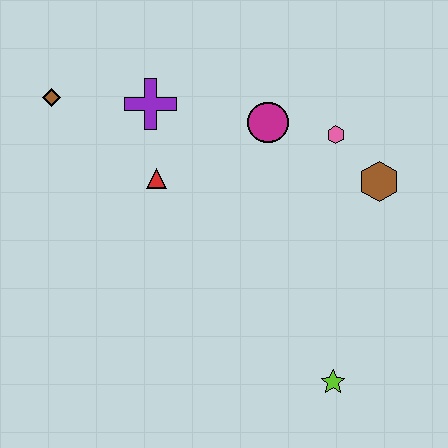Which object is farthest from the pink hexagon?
The brown diamond is farthest from the pink hexagon.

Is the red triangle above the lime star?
Yes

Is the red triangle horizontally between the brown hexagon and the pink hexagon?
No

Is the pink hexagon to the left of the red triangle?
No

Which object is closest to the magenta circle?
The pink hexagon is closest to the magenta circle.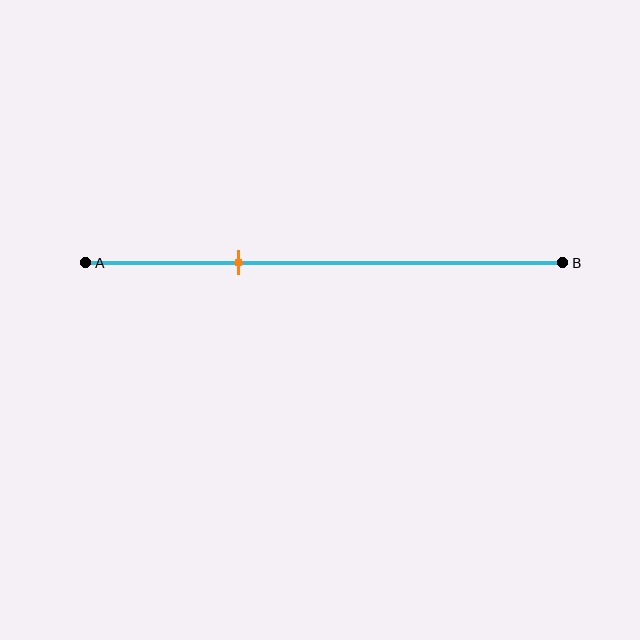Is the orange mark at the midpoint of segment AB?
No, the mark is at about 30% from A, not at the 50% midpoint.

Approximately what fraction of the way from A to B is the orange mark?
The orange mark is approximately 30% of the way from A to B.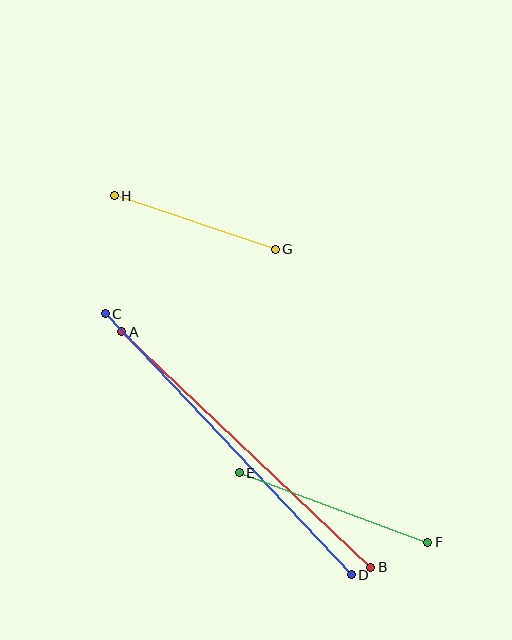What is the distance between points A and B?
The distance is approximately 343 pixels.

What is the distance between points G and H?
The distance is approximately 170 pixels.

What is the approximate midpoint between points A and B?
The midpoint is at approximately (246, 449) pixels.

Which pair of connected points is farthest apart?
Points C and D are farthest apart.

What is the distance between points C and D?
The distance is approximately 359 pixels.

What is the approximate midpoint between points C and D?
The midpoint is at approximately (228, 444) pixels.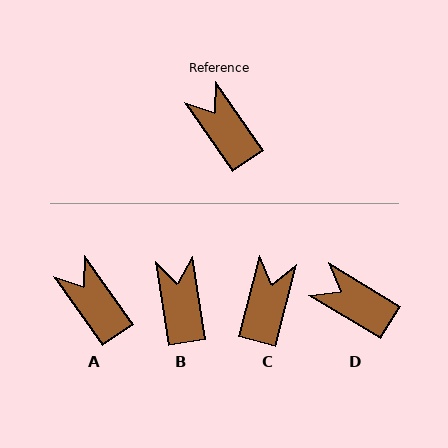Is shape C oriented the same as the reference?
No, it is off by about 50 degrees.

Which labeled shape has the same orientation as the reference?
A.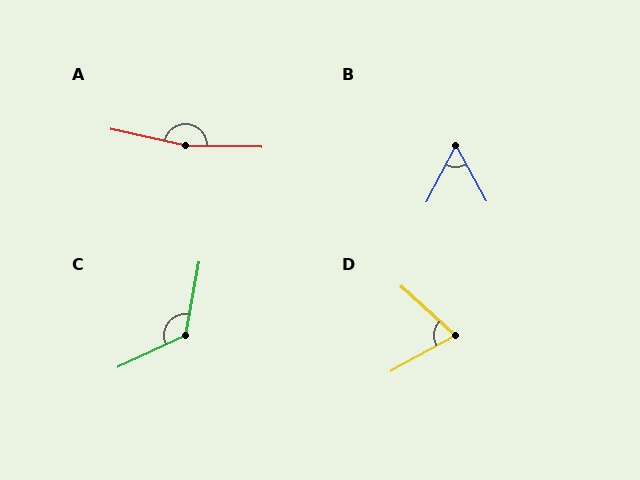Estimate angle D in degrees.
Approximately 71 degrees.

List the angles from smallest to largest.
B (57°), D (71°), C (125°), A (168°).